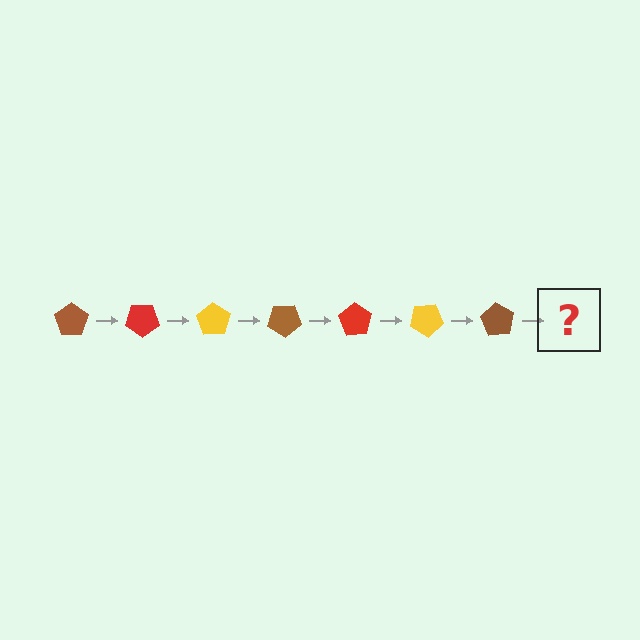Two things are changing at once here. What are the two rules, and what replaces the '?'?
The two rules are that it rotates 35 degrees each step and the color cycles through brown, red, and yellow. The '?' should be a red pentagon, rotated 245 degrees from the start.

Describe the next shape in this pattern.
It should be a red pentagon, rotated 245 degrees from the start.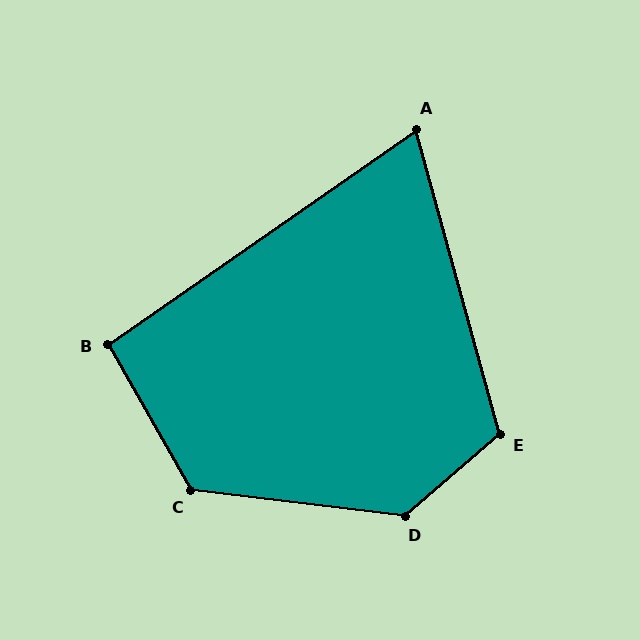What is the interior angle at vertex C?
Approximately 127 degrees (obtuse).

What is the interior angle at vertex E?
Approximately 115 degrees (obtuse).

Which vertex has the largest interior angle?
D, at approximately 133 degrees.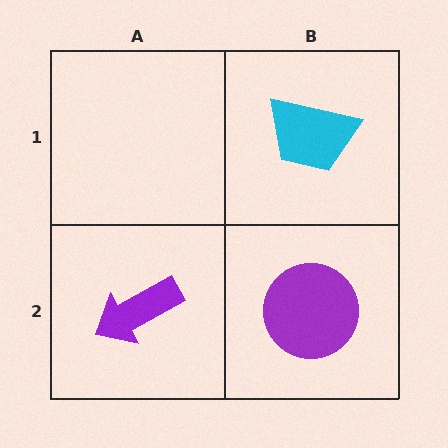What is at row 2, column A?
A purple arrow.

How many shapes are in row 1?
1 shape.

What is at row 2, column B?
A purple circle.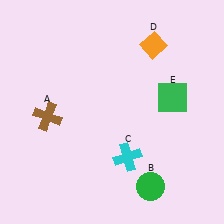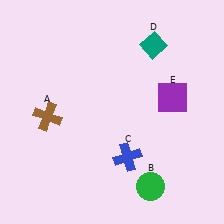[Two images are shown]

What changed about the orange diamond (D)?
In Image 1, D is orange. In Image 2, it changed to teal.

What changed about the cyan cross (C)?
In Image 1, C is cyan. In Image 2, it changed to blue.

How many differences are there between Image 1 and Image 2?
There are 3 differences between the two images.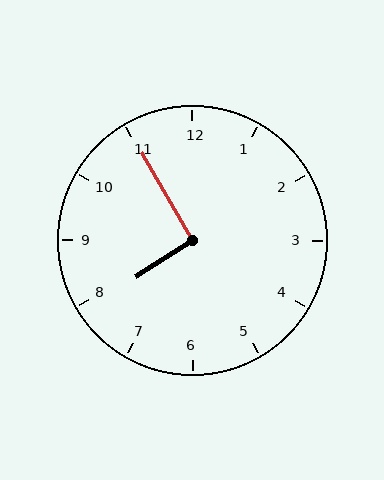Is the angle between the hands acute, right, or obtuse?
It is right.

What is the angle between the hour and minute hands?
Approximately 92 degrees.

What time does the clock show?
7:55.